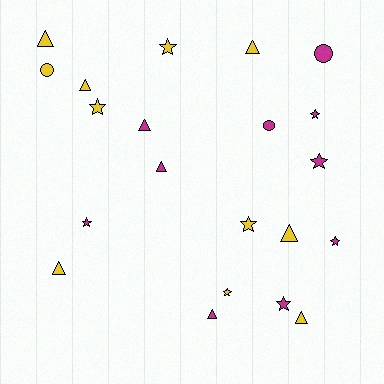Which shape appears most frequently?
Star, with 9 objects.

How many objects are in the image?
There are 21 objects.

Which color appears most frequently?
Yellow, with 11 objects.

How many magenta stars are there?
There are 5 magenta stars.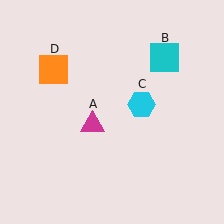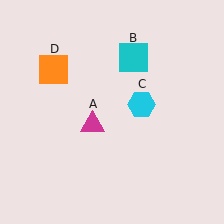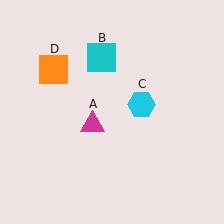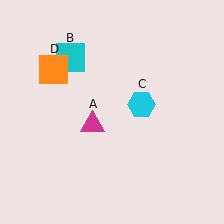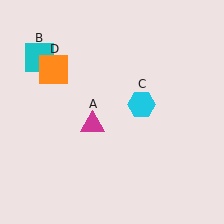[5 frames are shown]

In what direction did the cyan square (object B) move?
The cyan square (object B) moved left.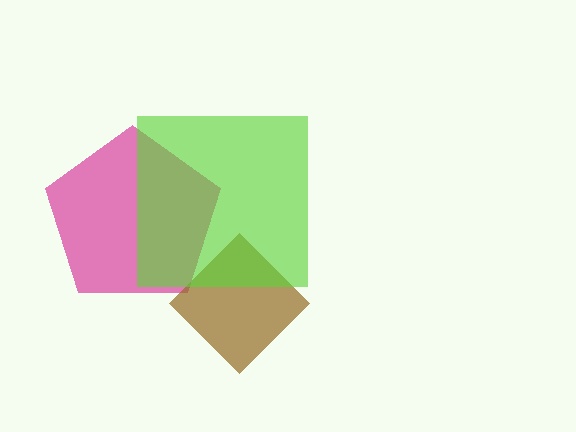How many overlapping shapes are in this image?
There are 3 overlapping shapes in the image.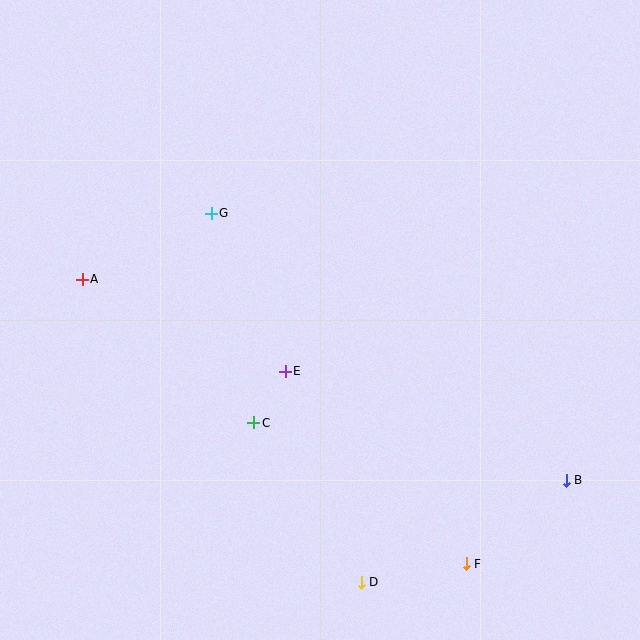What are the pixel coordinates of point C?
Point C is at (254, 423).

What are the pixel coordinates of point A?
Point A is at (82, 279).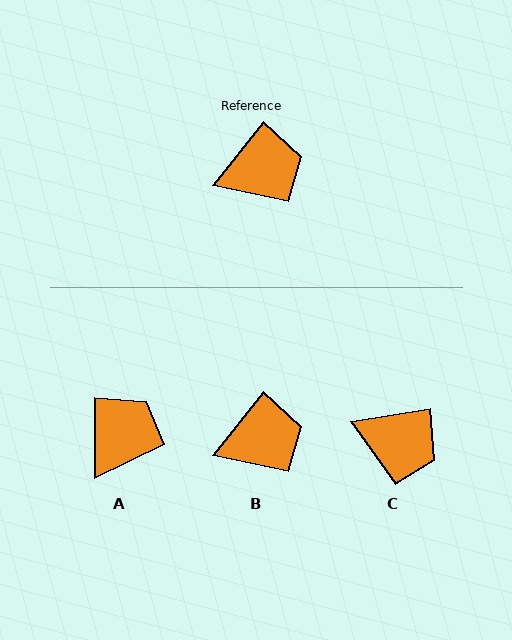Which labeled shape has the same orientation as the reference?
B.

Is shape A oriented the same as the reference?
No, it is off by about 38 degrees.